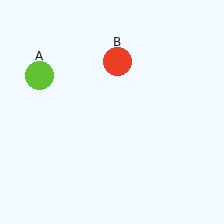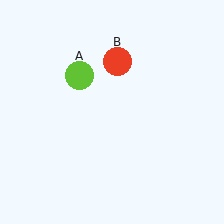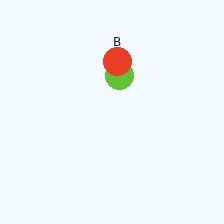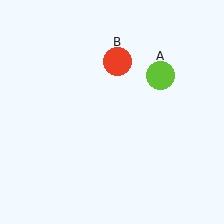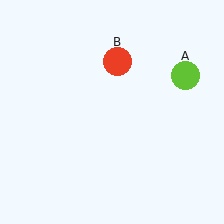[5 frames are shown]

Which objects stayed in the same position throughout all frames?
Red circle (object B) remained stationary.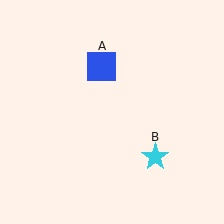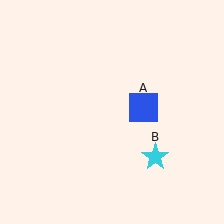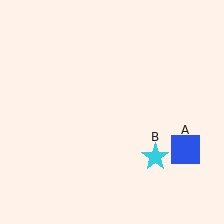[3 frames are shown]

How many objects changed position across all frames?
1 object changed position: blue square (object A).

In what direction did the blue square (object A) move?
The blue square (object A) moved down and to the right.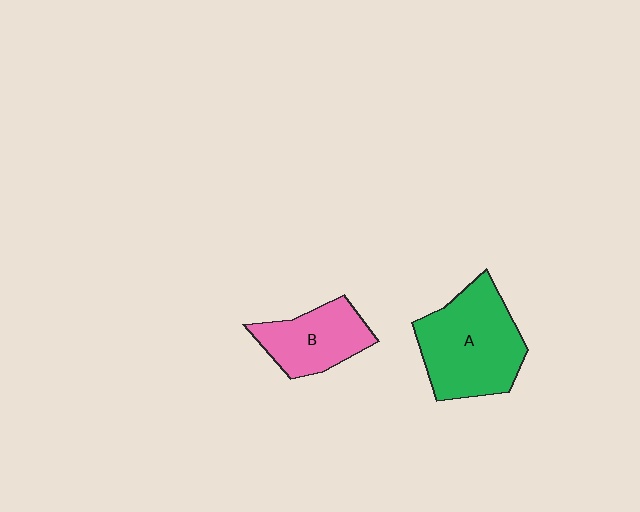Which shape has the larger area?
Shape A (green).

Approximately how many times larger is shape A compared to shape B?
Approximately 1.6 times.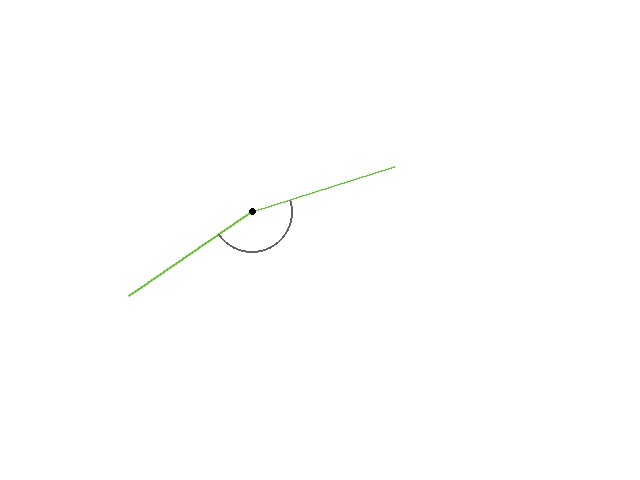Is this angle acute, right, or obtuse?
It is obtuse.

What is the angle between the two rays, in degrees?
Approximately 163 degrees.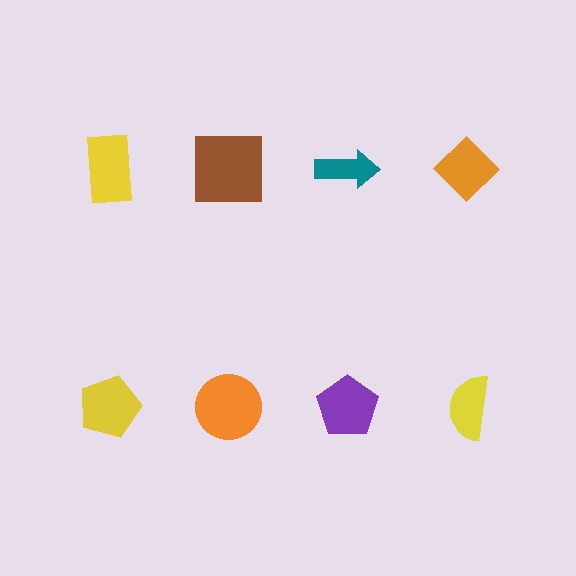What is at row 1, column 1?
A yellow rectangle.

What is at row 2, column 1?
A yellow pentagon.